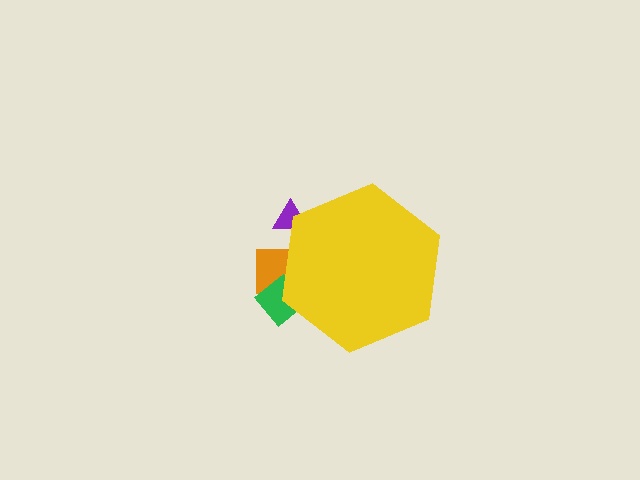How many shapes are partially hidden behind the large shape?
3 shapes are partially hidden.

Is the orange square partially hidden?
Yes, the orange square is partially hidden behind the yellow hexagon.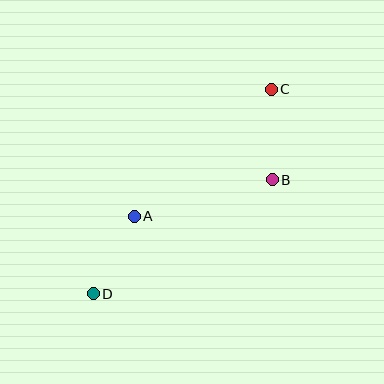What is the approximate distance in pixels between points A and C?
The distance between A and C is approximately 187 pixels.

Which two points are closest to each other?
Points A and D are closest to each other.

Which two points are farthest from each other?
Points C and D are farthest from each other.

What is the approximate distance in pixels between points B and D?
The distance between B and D is approximately 212 pixels.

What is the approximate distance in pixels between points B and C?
The distance between B and C is approximately 90 pixels.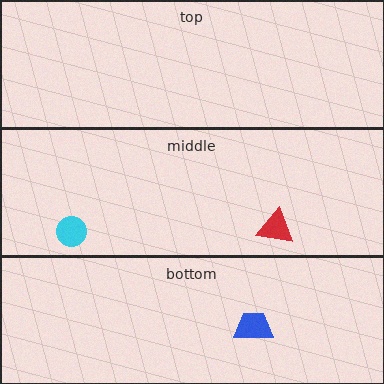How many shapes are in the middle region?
2.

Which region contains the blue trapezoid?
The bottom region.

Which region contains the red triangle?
The middle region.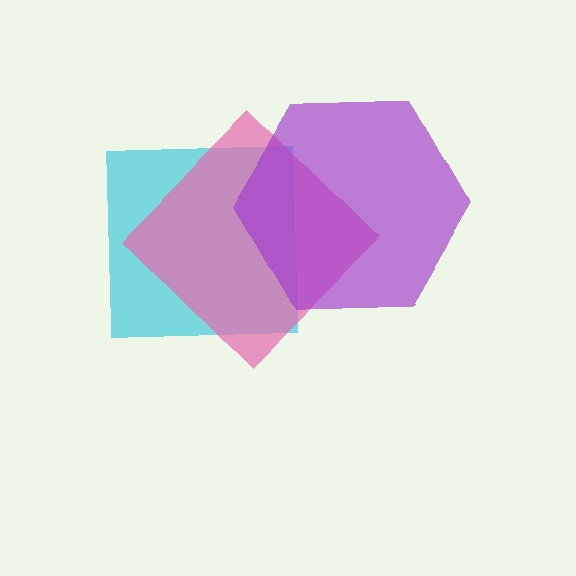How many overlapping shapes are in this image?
There are 3 overlapping shapes in the image.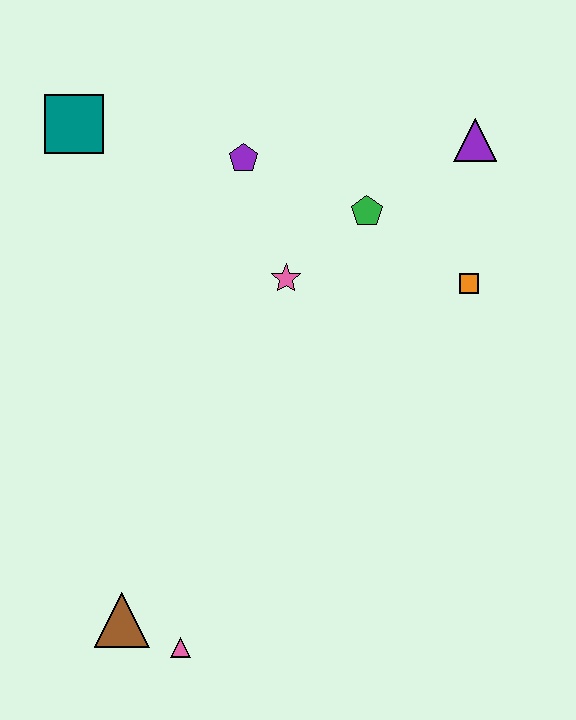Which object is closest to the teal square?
The purple pentagon is closest to the teal square.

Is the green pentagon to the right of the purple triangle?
No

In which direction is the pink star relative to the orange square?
The pink star is to the left of the orange square.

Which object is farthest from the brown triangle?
The purple triangle is farthest from the brown triangle.